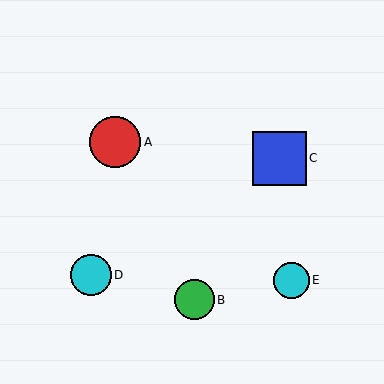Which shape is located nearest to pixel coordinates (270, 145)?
The blue square (labeled C) at (279, 158) is nearest to that location.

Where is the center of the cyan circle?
The center of the cyan circle is at (291, 280).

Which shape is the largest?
The blue square (labeled C) is the largest.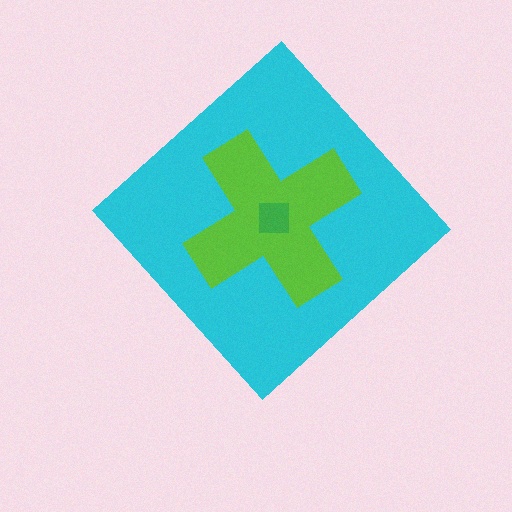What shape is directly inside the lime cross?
The green square.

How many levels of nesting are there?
3.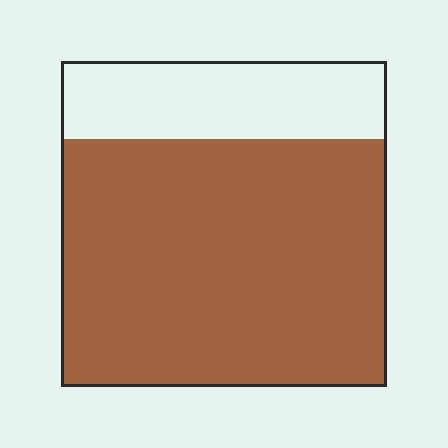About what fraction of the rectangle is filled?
About three quarters (3/4).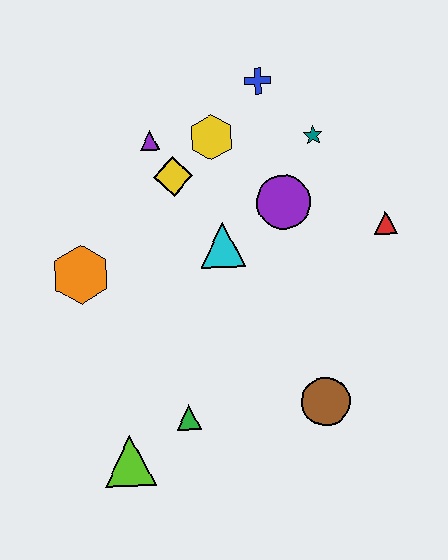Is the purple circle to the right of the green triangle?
Yes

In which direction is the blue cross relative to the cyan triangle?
The blue cross is above the cyan triangle.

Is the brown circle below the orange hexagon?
Yes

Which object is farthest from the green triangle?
The blue cross is farthest from the green triangle.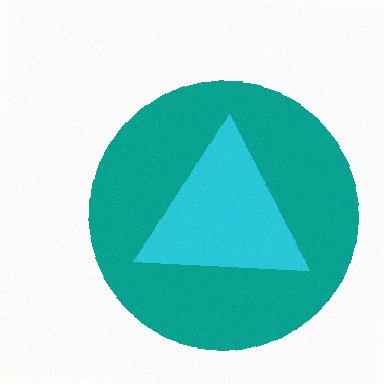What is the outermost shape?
The teal circle.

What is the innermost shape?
The cyan triangle.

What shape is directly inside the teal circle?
The cyan triangle.